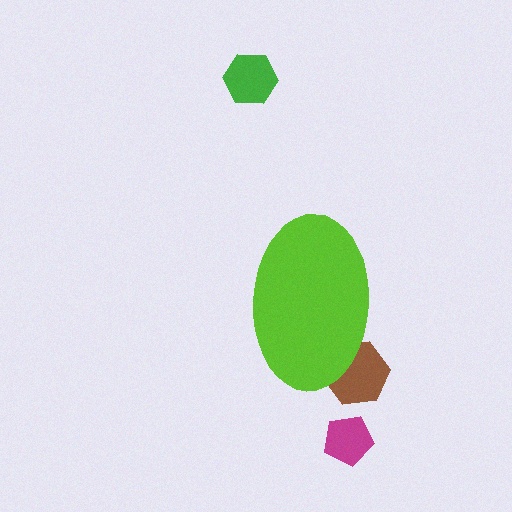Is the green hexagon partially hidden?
No, the green hexagon is fully visible.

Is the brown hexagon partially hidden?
Yes, the brown hexagon is partially hidden behind the lime ellipse.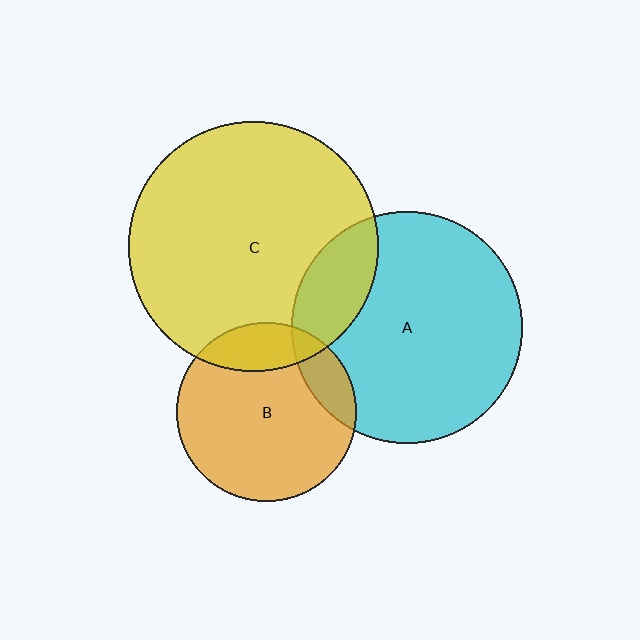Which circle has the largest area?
Circle C (yellow).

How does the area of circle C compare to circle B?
Approximately 1.9 times.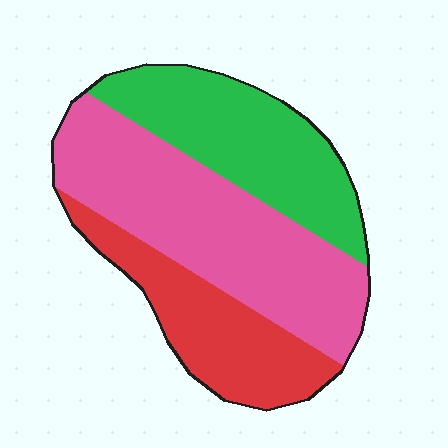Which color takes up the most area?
Pink, at roughly 45%.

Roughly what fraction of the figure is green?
Green covers 30% of the figure.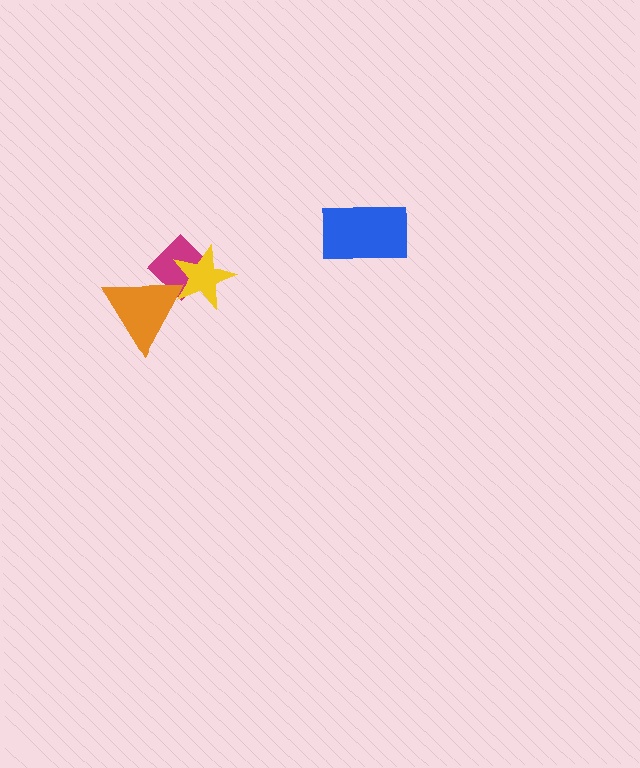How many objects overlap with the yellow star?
2 objects overlap with the yellow star.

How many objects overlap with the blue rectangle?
0 objects overlap with the blue rectangle.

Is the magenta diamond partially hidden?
Yes, it is partially covered by another shape.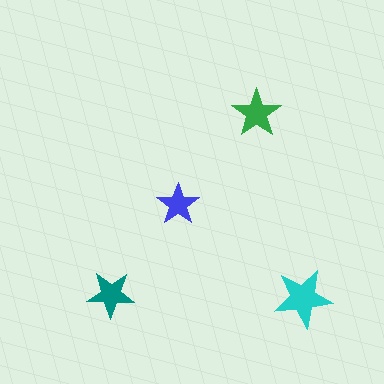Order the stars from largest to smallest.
the cyan one, the green one, the teal one, the blue one.